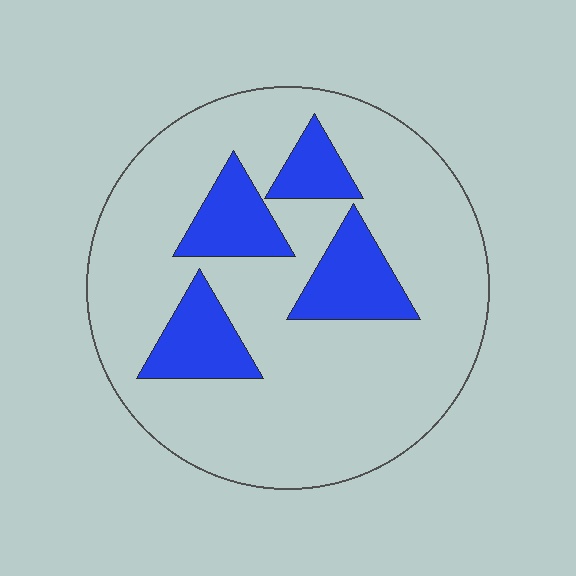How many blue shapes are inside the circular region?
4.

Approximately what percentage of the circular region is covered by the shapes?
Approximately 20%.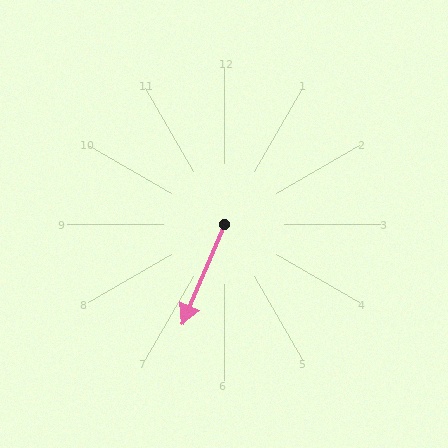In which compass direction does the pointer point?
Southwest.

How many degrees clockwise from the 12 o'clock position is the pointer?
Approximately 203 degrees.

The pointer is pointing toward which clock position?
Roughly 7 o'clock.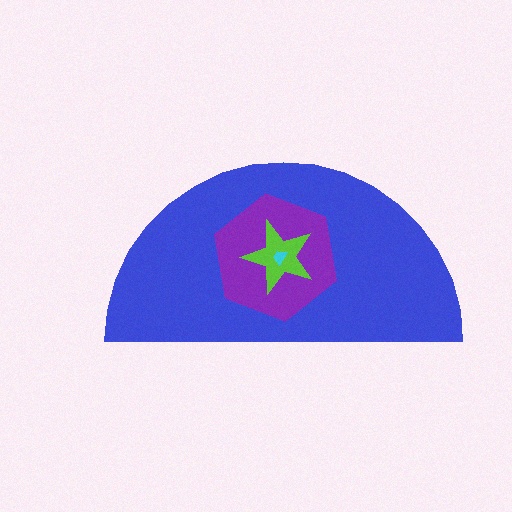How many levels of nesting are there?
4.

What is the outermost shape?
The blue semicircle.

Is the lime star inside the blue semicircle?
Yes.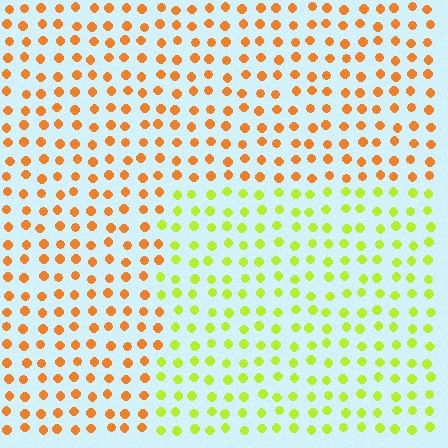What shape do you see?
I see a rectangle.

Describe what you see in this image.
The image is filled with small orange elements in a uniform arrangement. A rectangle-shaped region is visible where the elements are tinted to a slightly different hue, forming a subtle color boundary.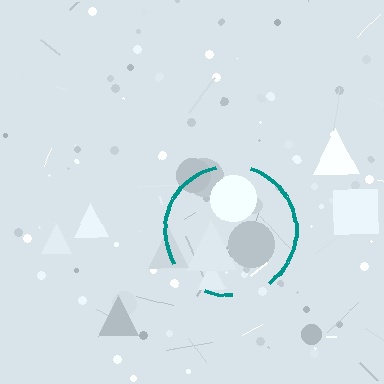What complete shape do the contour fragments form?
The contour fragments form a circle.